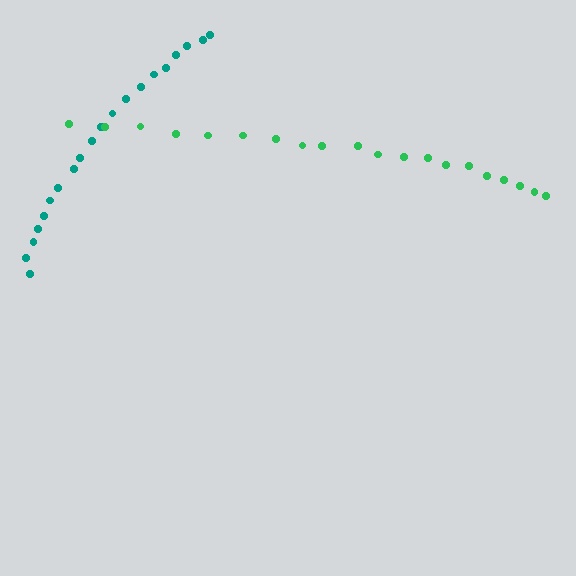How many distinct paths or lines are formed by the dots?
There are 2 distinct paths.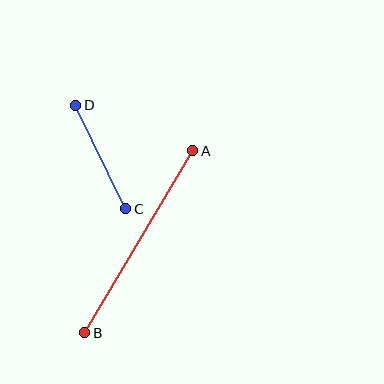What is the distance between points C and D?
The distance is approximately 115 pixels.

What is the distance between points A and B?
The distance is approximately 212 pixels.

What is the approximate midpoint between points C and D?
The midpoint is at approximately (101, 157) pixels.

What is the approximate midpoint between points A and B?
The midpoint is at approximately (139, 242) pixels.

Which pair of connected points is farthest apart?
Points A and B are farthest apart.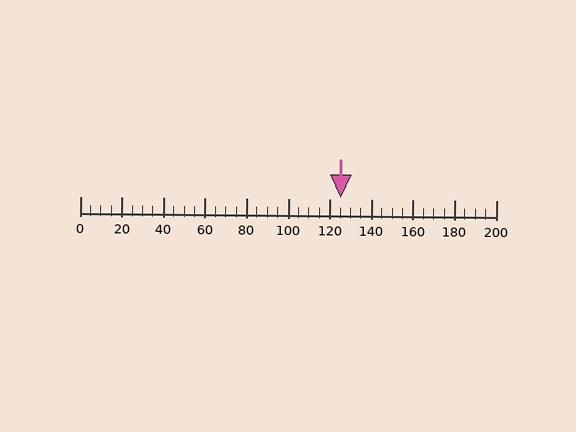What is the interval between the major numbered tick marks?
The major tick marks are spaced 20 units apart.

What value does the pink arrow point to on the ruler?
The pink arrow points to approximately 125.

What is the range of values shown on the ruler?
The ruler shows values from 0 to 200.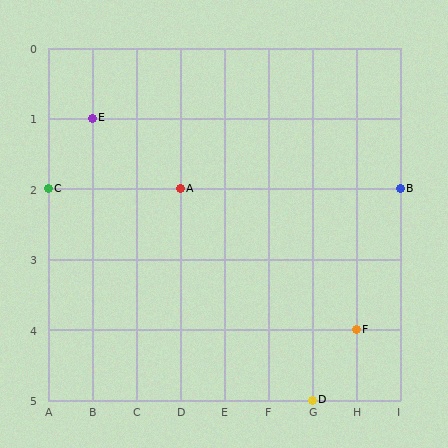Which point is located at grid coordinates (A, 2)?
Point C is at (A, 2).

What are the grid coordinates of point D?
Point D is at grid coordinates (G, 5).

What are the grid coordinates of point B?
Point B is at grid coordinates (I, 2).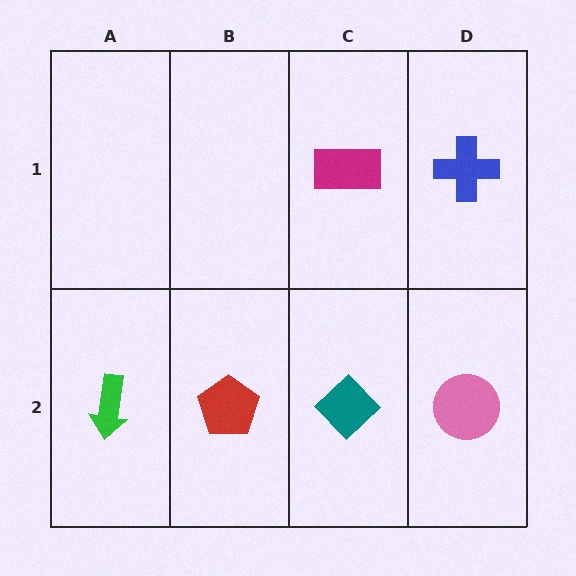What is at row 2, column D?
A pink circle.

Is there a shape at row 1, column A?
No, that cell is empty.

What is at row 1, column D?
A blue cross.